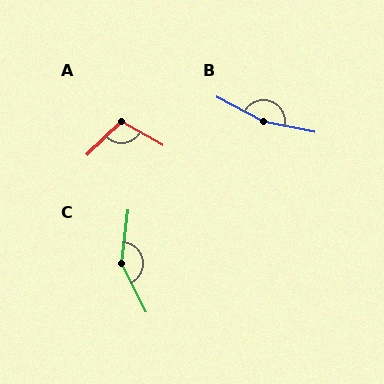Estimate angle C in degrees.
Approximately 147 degrees.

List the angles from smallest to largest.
A (106°), C (147°), B (165°).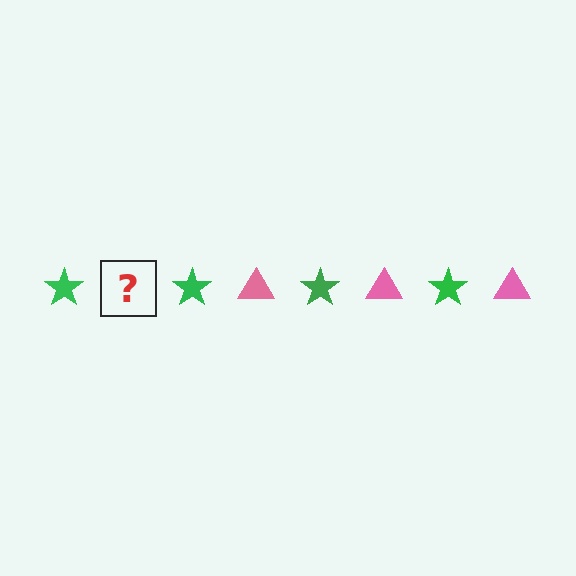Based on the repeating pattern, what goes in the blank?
The blank should be a pink triangle.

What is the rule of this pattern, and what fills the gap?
The rule is that the pattern alternates between green star and pink triangle. The gap should be filled with a pink triangle.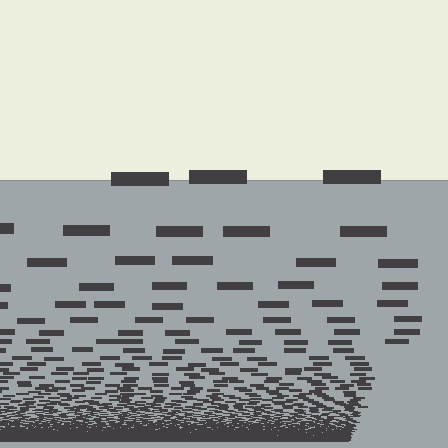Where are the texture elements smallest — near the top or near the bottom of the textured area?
Near the bottom.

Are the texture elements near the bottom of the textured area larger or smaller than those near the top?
Smaller. The gradient is inverted — elements near the bottom are smaller and denser.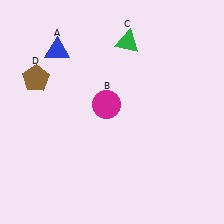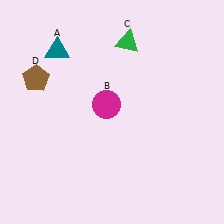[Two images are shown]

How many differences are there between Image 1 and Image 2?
There is 1 difference between the two images.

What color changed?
The triangle (A) changed from blue in Image 1 to teal in Image 2.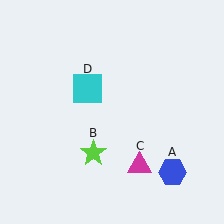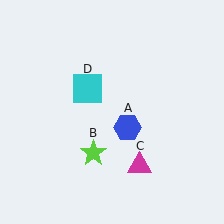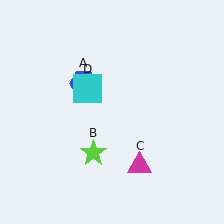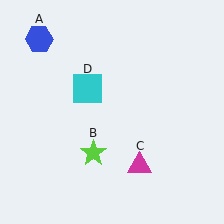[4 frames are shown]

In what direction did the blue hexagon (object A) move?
The blue hexagon (object A) moved up and to the left.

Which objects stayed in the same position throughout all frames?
Lime star (object B) and magenta triangle (object C) and cyan square (object D) remained stationary.